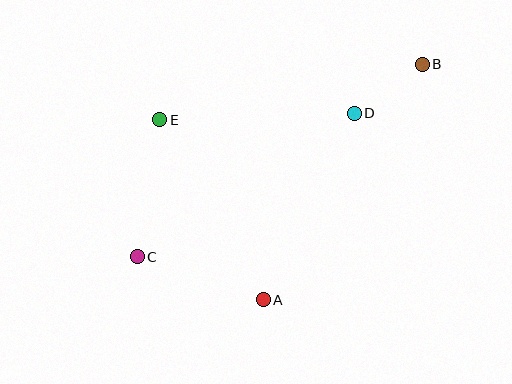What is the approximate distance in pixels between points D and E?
The distance between D and E is approximately 194 pixels.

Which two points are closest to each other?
Points B and D are closest to each other.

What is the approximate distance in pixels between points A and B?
The distance between A and B is approximately 284 pixels.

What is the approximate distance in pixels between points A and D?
The distance between A and D is approximately 208 pixels.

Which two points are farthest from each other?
Points B and C are farthest from each other.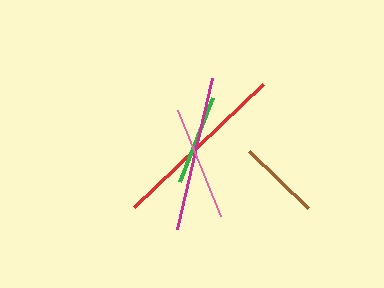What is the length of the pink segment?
The pink segment is approximately 115 pixels long.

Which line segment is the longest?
The red line is the longest at approximately 178 pixels.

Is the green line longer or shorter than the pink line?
The pink line is longer than the green line.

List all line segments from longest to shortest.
From longest to shortest: red, magenta, pink, green, brown.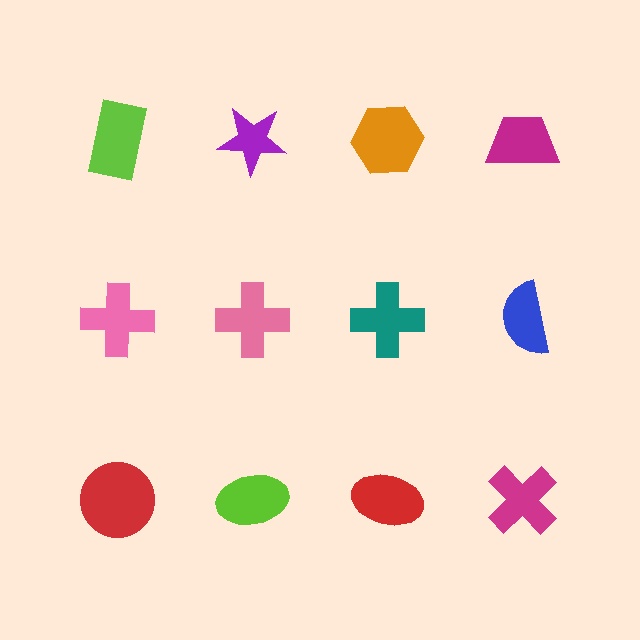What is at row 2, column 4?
A blue semicircle.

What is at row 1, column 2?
A purple star.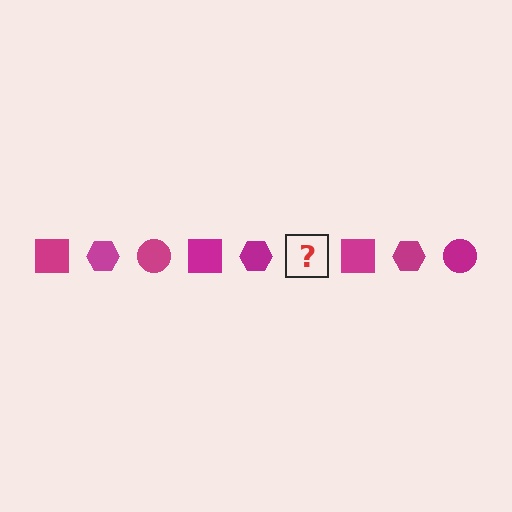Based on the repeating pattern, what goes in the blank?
The blank should be a magenta circle.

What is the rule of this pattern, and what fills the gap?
The rule is that the pattern cycles through square, hexagon, circle shapes in magenta. The gap should be filled with a magenta circle.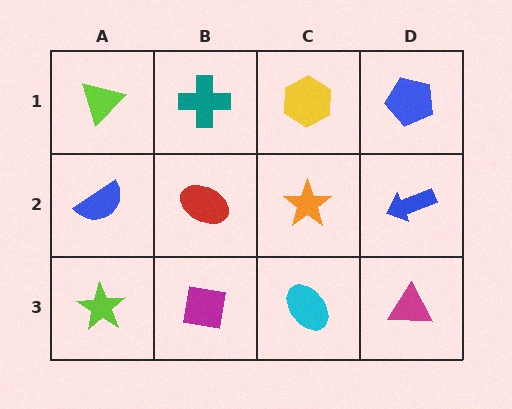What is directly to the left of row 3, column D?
A cyan ellipse.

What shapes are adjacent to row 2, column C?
A yellow hexagon (row 1, column C), a cyan ellipse (row 3, column C), a red ellipse (row 2, column B), a blue arrow (row 2, column D).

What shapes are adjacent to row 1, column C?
An orange star (row 2, column C), a teal cross (row 1, column B), a blue pentagon (row 1, column D).